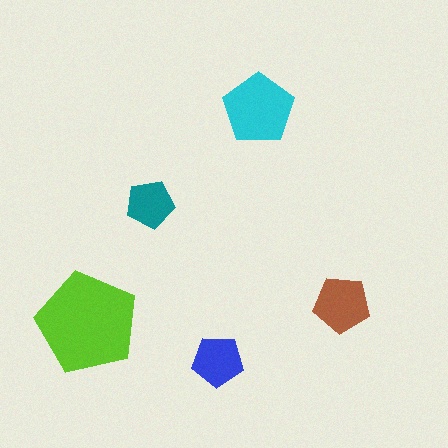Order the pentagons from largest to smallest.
the lime one, the cyan one, the brown one, the blue one, the teal one.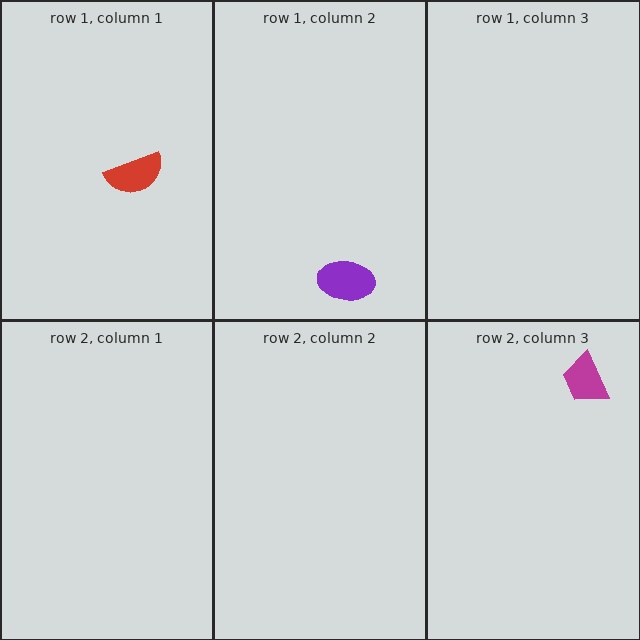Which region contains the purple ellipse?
The row 1, column 2 region.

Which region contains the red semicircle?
The row 1, column 1 region.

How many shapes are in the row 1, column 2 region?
1.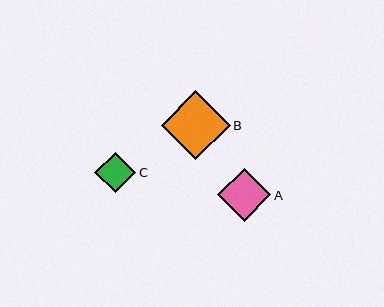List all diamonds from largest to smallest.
From largest to smallest: B, A, C.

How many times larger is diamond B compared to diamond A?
Diamond B is approximately 1.3 times the size of diamond A.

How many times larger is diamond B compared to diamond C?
Diamond B is approximately 1.7 times the size of diamond C.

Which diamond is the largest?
Diamond B is the largest with a size of approximately 69 pixels.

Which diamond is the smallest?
Diamond C is the smallest with a size of approximately 41 pixels.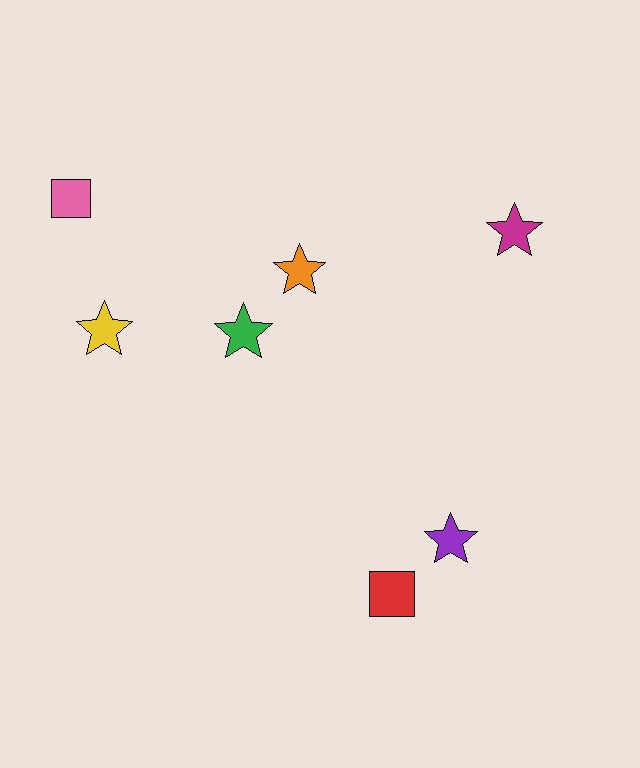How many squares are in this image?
There are 2 squares.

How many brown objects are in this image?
There are no brown objects.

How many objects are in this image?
There are 7 objects.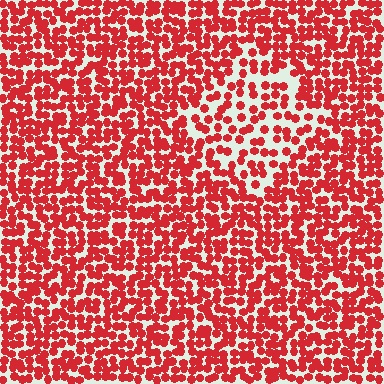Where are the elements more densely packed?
The elements are more densely packed outside the diamond boundary.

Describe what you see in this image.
The image contains small red elements arranged at two different densities. A diamond-shaped region is visible where the elements are less densely packed than the surrounding area.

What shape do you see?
I see a diamond.